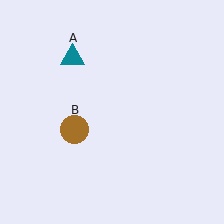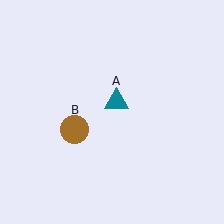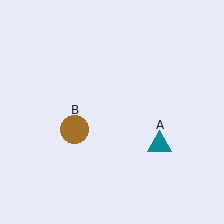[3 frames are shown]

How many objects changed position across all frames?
1 object changed position: teal triangle (object A).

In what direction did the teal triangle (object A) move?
The teal triangle (object A) moved down and to the right.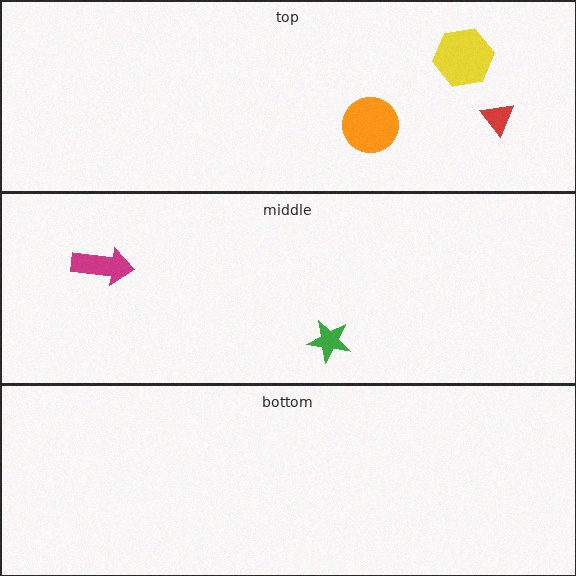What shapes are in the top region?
The yellow hexagon, the red triangle, the orange circle.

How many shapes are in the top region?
3.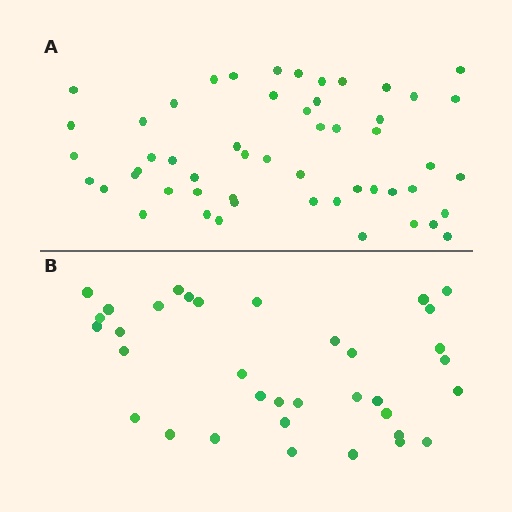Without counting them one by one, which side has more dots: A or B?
Region A (the top region) has more dots.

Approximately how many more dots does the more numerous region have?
Region A has approximately 20 more dots than region B.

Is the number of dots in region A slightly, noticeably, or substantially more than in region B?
Region A has substantially more. The ratio is roughly 1.5 to 1.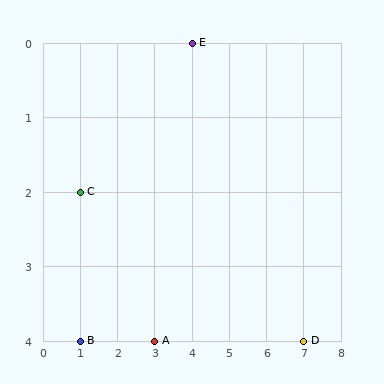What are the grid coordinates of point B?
Point B is at grid coordinates (1, 4).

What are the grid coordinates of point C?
Point C is at grid coordinates (1, 2).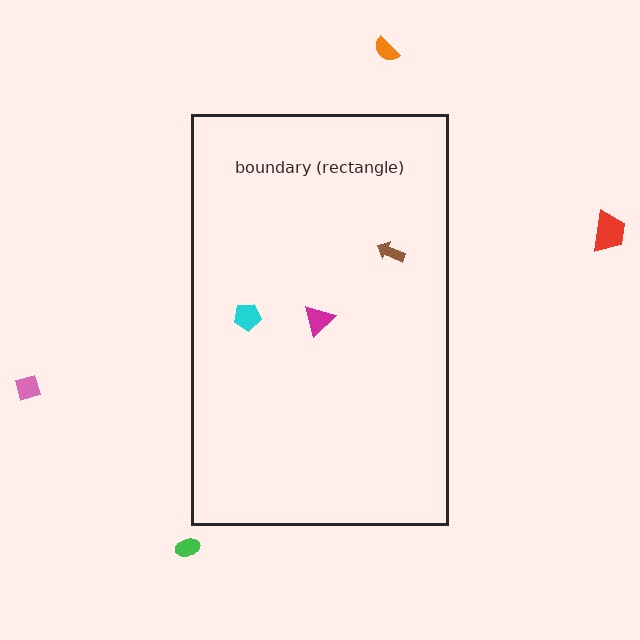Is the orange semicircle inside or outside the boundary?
Outside.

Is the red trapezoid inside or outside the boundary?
Outside.